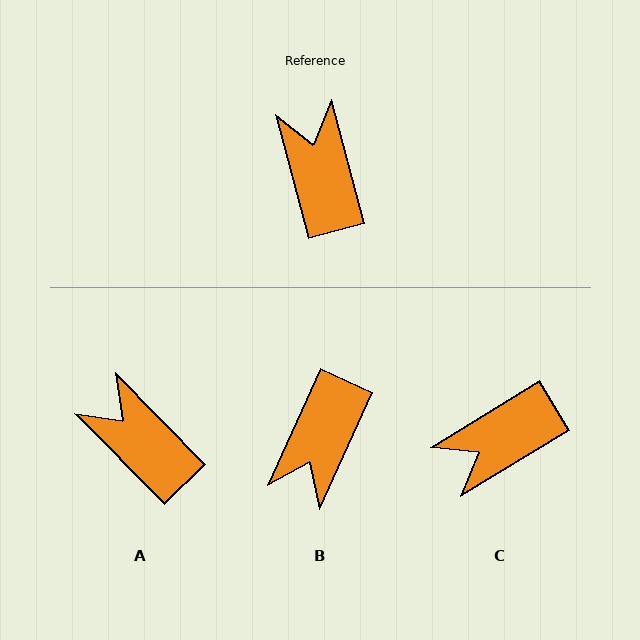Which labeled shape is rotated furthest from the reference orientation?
B, about 141 degrees away.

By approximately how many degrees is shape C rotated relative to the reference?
Approximately 106 degrees counter-clockwise.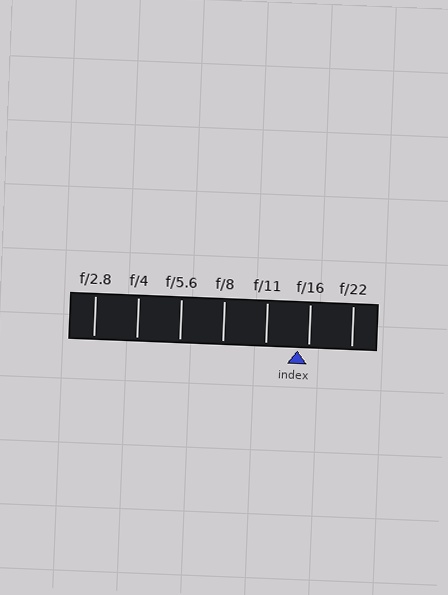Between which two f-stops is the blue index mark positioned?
The index mark is between f/11 and f/16.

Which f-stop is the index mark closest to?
The index mark is closest to f/16.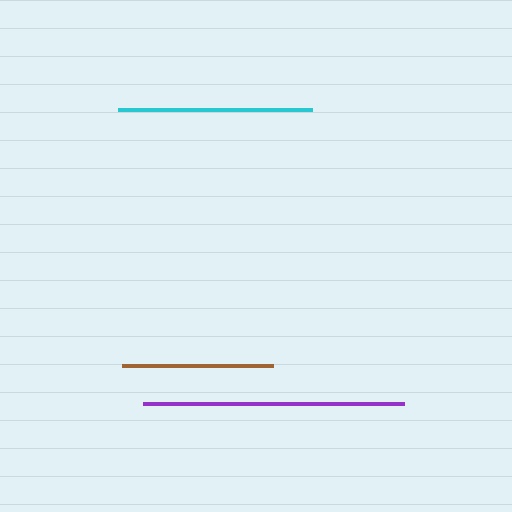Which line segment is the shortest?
The brown line is the shortest at approximately 152 pixels.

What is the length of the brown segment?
The brown segment is approximately 152 pixels long.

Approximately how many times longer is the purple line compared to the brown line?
The purple line is approximately 1.7 times the length of the brown line.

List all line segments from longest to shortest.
From longest to shortest: purple, cyan, brown.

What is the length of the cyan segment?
The cyan segment is approximately 194 pixels long.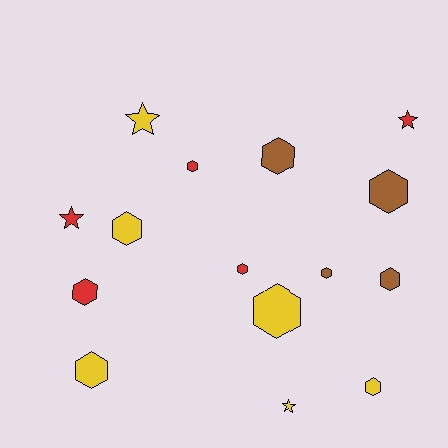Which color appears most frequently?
Yellow, with 6 objects.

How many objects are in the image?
There are 15 objects.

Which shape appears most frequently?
Hexagon, with 11 objects.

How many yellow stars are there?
There are 2 yellow stars.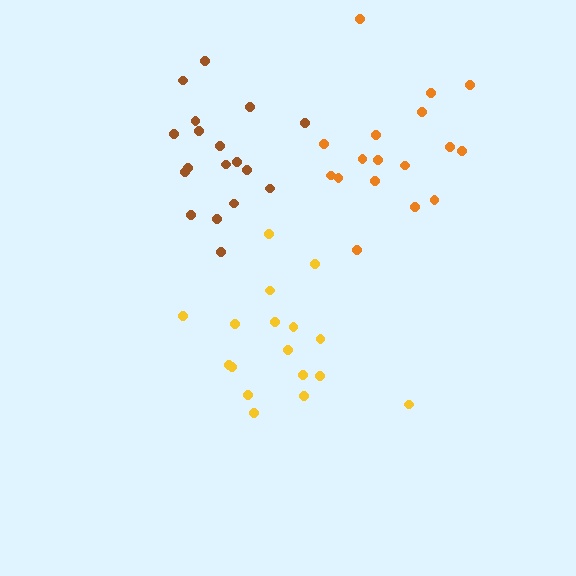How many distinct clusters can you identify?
There are 3 distinct clusters.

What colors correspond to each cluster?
The clusters are colored: brown, orange, yellow.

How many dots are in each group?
Group 1: 18 dots, Group 2: 17 dots, Group 3: 17 dots (52 total).